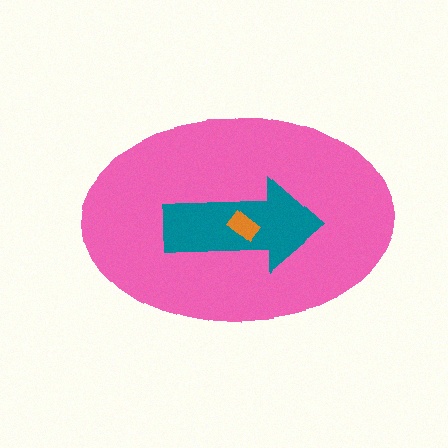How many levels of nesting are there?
3.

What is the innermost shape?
The orange rectangle.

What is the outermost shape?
The pink ellipse.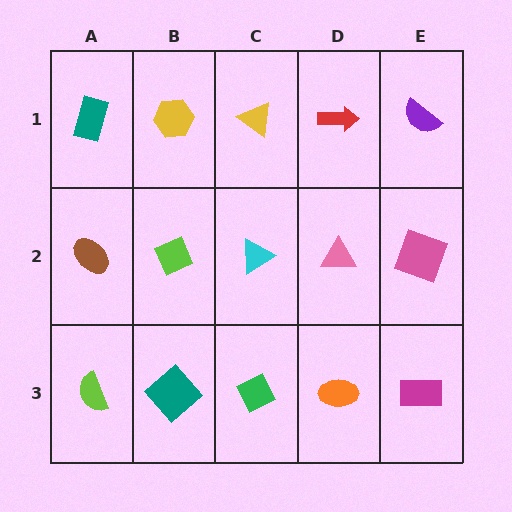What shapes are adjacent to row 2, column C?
A yellow triangle (row 1, column C), a green diamond (row 3, column C), a lime diamond (row 2, column B), a pink triangle (row 2, column D).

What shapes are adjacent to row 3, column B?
A lime diamond (row 2, column B), a lime semicircle (row 3, column A), a green diamond (row 3, column C).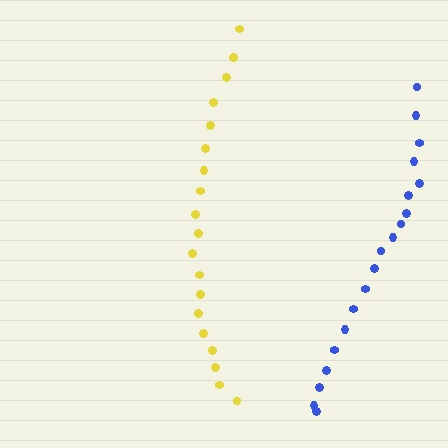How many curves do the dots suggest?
There are 2 distinct paths.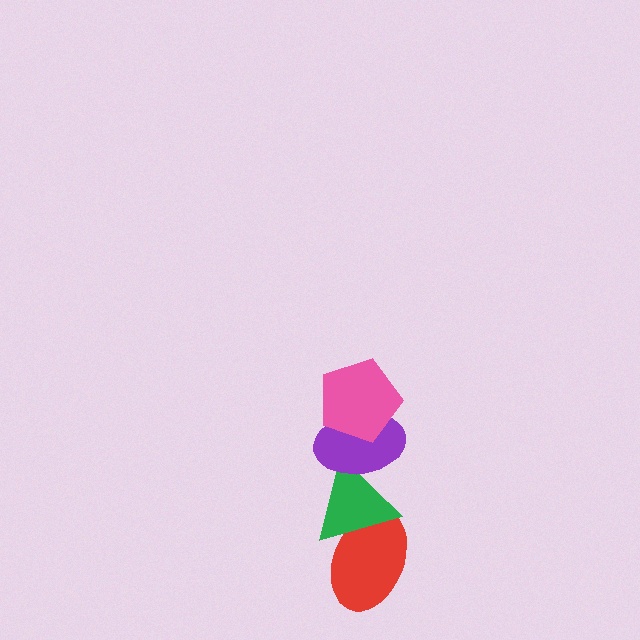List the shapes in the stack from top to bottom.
From top to bottom: the pink pentagon, the purple ellipse, the green triangle, the red ellipse.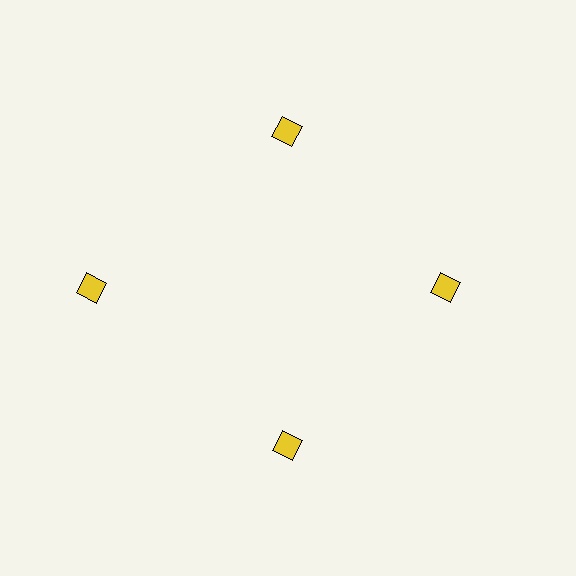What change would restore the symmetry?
The symmetry would be restored by moving it inward, back onto the ring so that all 4 diamonds sit at equal angles and equal distance from the center.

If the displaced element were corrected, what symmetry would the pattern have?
It would have 4-fold rotational symmetry — the pattern would map onto itself every 90 degrees.